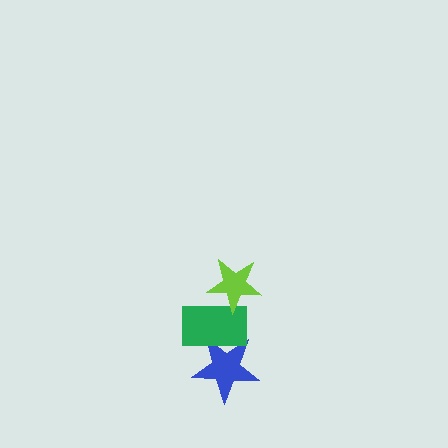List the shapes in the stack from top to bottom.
From top to bottom: the lime star, the green rectangle, the blue star.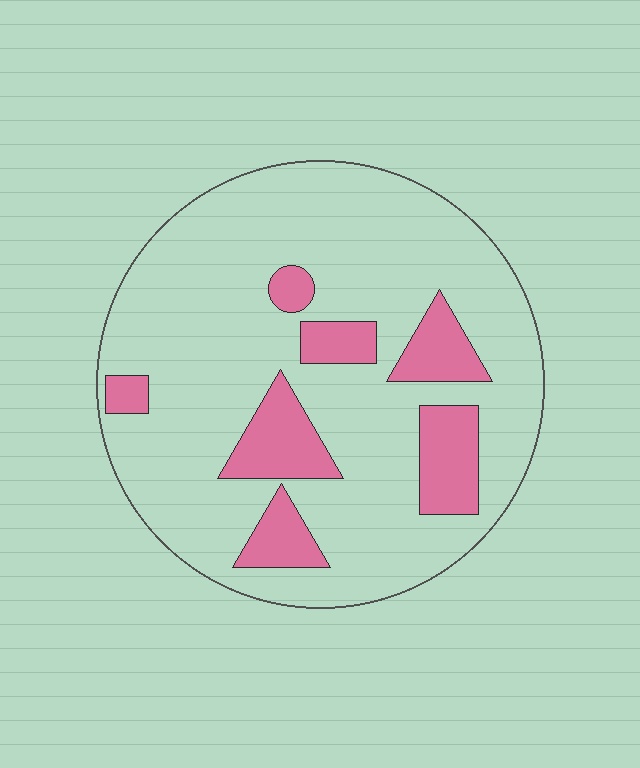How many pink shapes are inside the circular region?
7.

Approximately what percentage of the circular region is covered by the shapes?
Approximately 20%.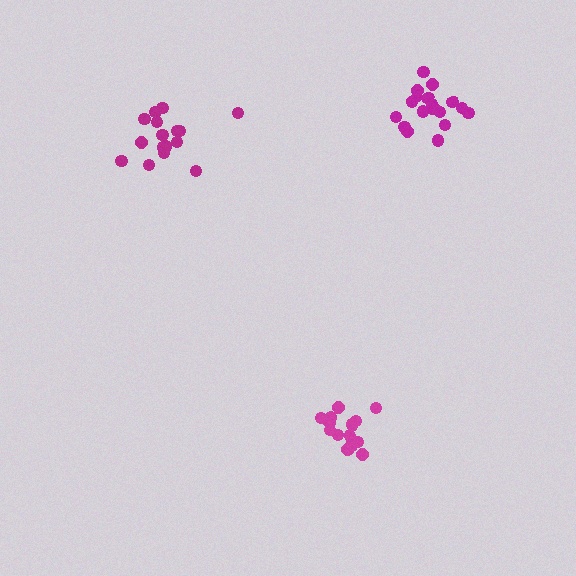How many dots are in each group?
Group 1: 19 dots, Group 2: 16 dots, Group 3: 14 dots (49 total).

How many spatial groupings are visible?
There are 3 spatial groupings.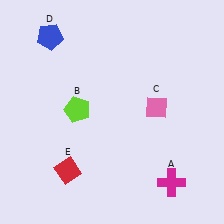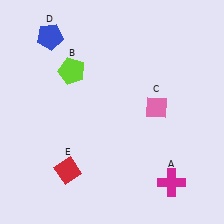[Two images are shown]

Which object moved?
The lime pentagon (B) moved up.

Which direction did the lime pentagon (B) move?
The lime pentagon (B) moved up.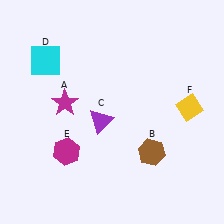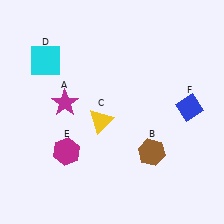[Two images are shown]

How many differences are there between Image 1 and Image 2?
There are 2 differences between the two images.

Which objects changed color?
C changed from purple to yellow. F changed from yellow to blue.